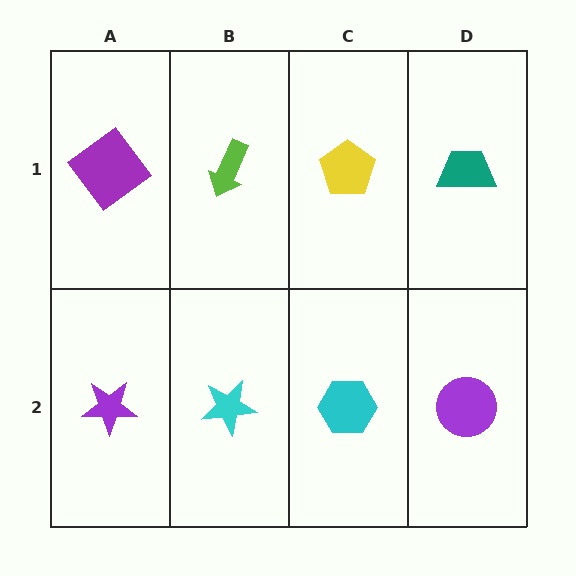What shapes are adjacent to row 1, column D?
A purple circle (row 2, column D), a yellow pentagon (row 1, column C).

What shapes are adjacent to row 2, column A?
A purple diamond (row 1, column A), a cyan star (row 2, column B).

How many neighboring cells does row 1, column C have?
3.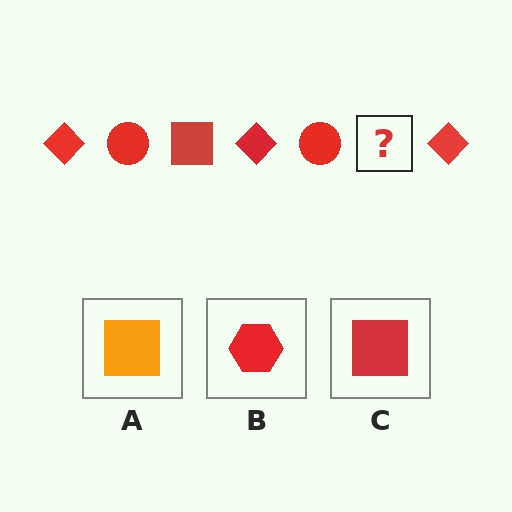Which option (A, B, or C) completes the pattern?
C.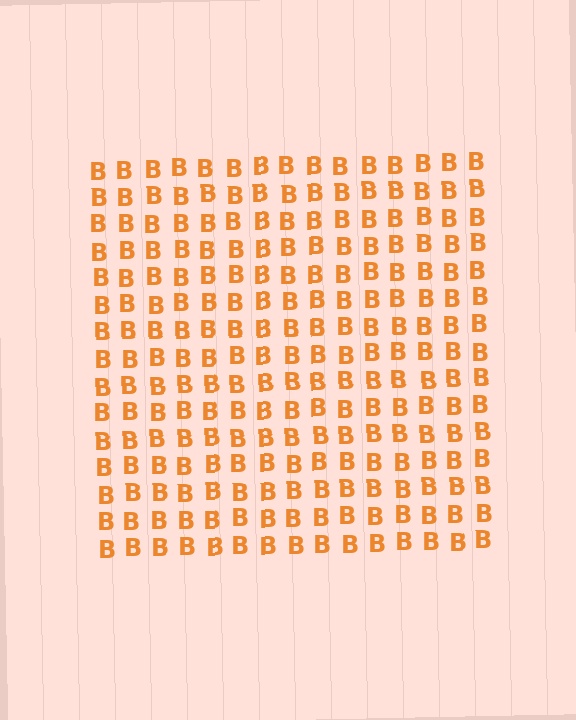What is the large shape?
The large shape is a square.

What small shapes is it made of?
It is made of small letter B's.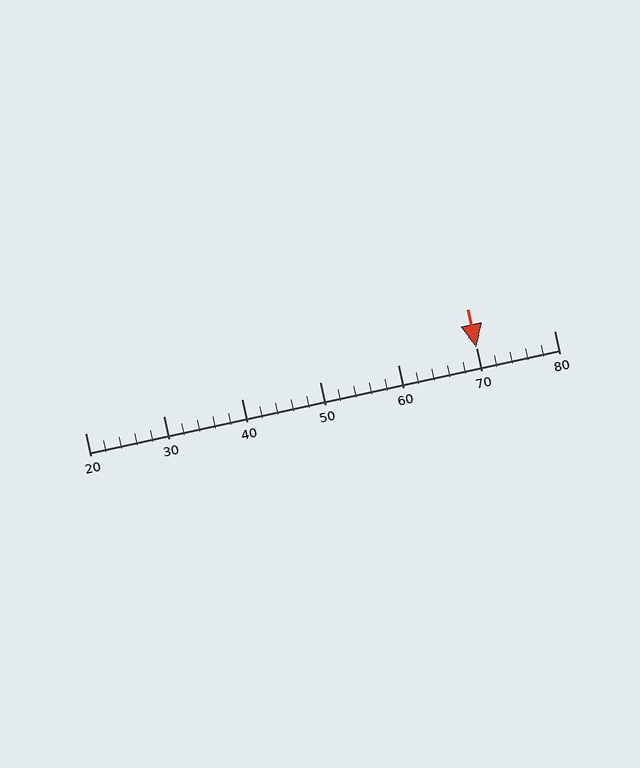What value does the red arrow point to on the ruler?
The red arrow points to approximately 70.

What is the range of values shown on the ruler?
The ruler shows values from 20 to 80.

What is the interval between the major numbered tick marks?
The major tick marks are spaced 10 units apart.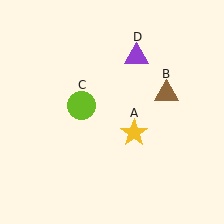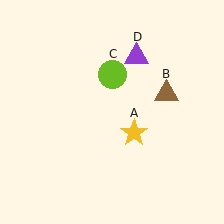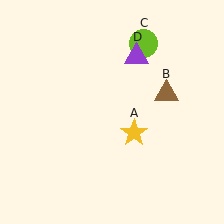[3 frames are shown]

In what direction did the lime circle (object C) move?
The lime circle (object C) moved up and to the right.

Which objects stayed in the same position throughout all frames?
Yellow star (object A) and brown triangle (object B) and purple triangle (object D) remained stationary.